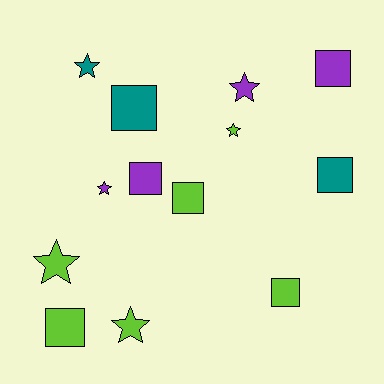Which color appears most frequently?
Lime, with 6 objects.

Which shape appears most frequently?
Square, with 7 objects.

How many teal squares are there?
There are 2 teal squares.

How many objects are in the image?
There are 13 objects.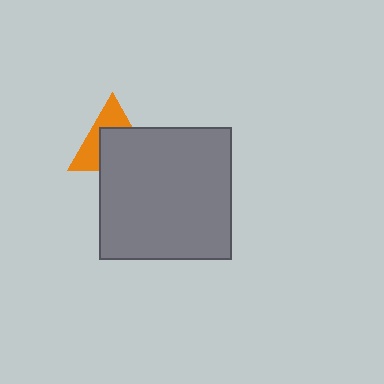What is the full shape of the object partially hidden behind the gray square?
The partially hidden object is an orange triangle.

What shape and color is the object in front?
The object in front is a gray square.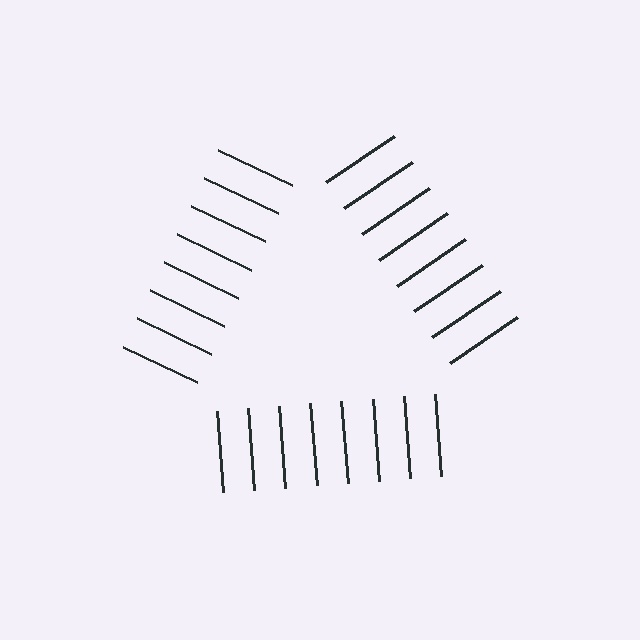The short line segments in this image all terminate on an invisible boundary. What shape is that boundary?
An illusory triangle — the line segments terminate on its edges but no continuous stroke is drawn.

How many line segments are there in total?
24 — 8 along each of the 3 edges.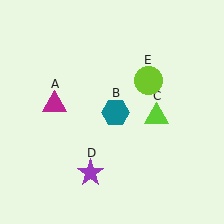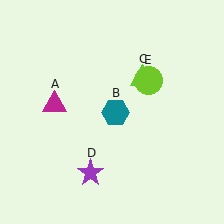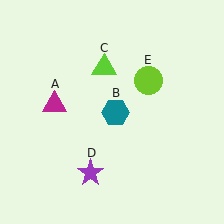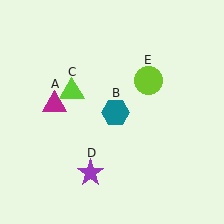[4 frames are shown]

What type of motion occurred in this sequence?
The lime triangle (object C) rotated counterclockwise around the center of the scene.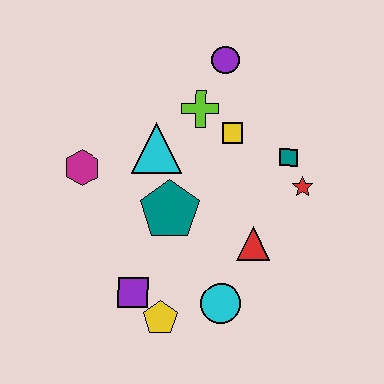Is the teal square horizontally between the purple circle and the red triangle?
No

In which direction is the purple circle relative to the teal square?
The purple circle is above the teal square.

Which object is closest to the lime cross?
The yellow square is closest to the lime cross.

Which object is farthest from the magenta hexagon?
The red star is farthest from the magenta hexagon.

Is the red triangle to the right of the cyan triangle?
Yes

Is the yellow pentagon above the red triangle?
No